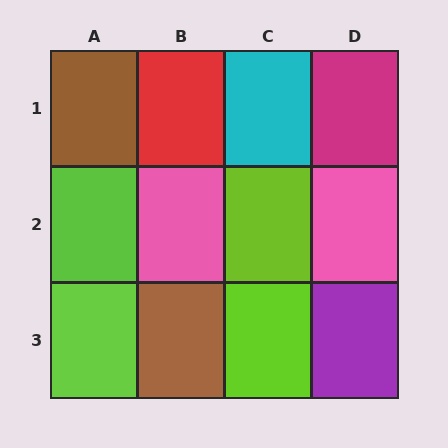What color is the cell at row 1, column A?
Brown.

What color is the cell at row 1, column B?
Red.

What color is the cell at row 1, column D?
Magenta.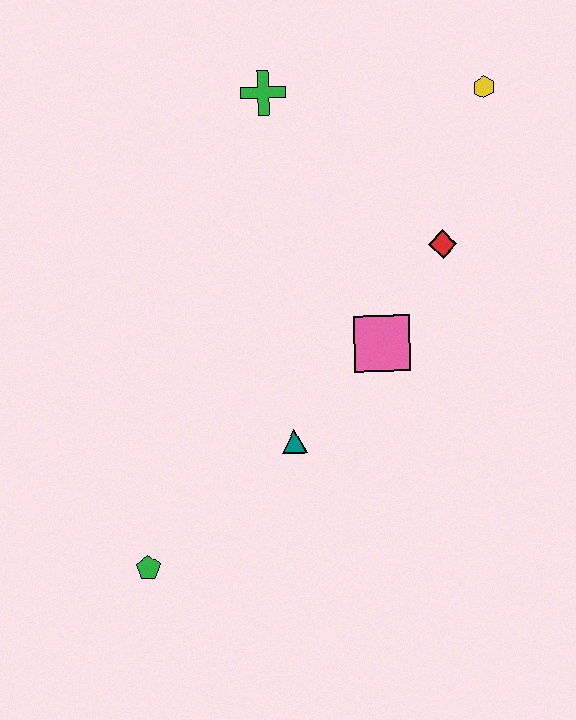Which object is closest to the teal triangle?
The pink square is closest to the teal triangle.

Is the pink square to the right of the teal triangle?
Yes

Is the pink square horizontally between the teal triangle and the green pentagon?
No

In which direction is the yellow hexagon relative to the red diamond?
The yellow hexagon is above the red diamond.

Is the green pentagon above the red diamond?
No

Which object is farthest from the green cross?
The green pentagon is farthest from the green cross.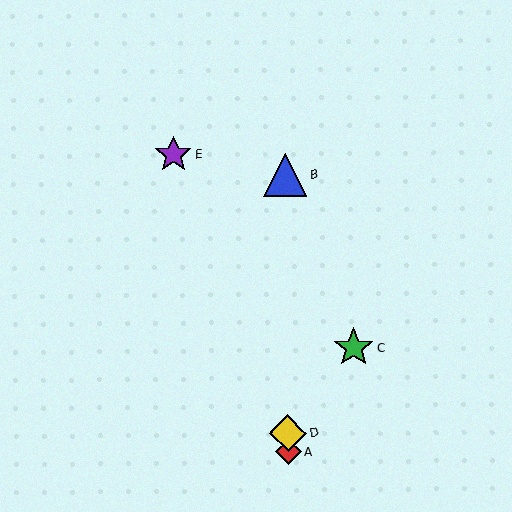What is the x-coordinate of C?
Object C is at x≈353.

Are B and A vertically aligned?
Yes, both are at x≈286.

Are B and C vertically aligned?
No, B is at x≈286 and C is at x≈353.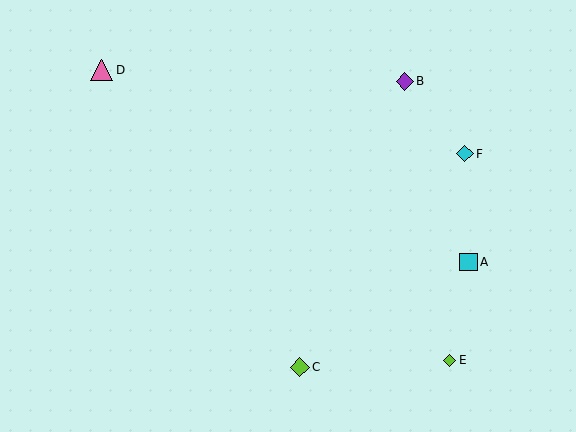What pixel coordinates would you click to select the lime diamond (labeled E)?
Click at (449, 360) to select the lime diamond E.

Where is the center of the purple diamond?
The center of the purple diamond is at (405, 82).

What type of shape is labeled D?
Shape D is a pink triangle.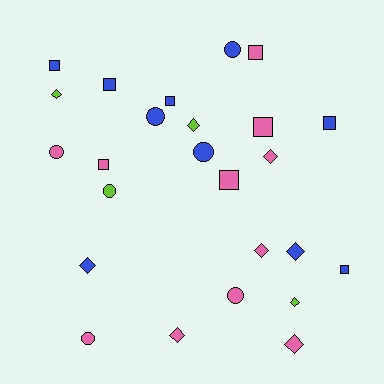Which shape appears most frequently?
Square, with 9 objects.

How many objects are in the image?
There are 25 objects.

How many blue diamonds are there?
There are 2 blue diamonds.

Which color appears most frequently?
Pink, with 11 objects.